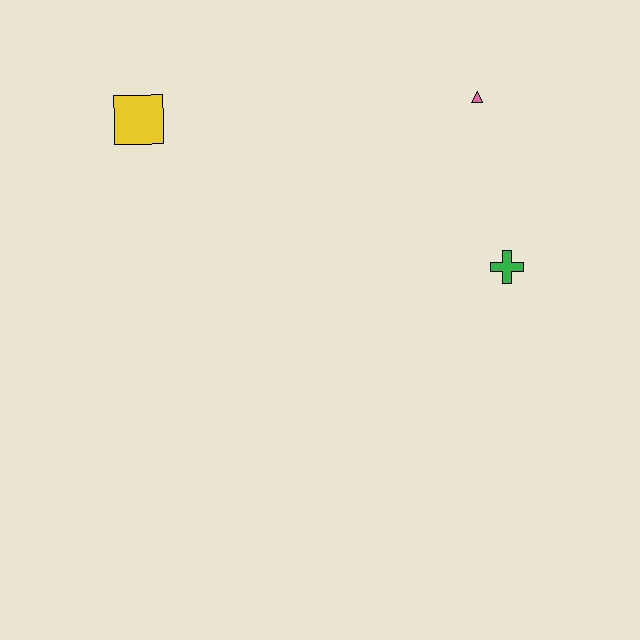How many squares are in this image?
There is 1 square.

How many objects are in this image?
There are 3 objects.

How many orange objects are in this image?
There are no orange objects.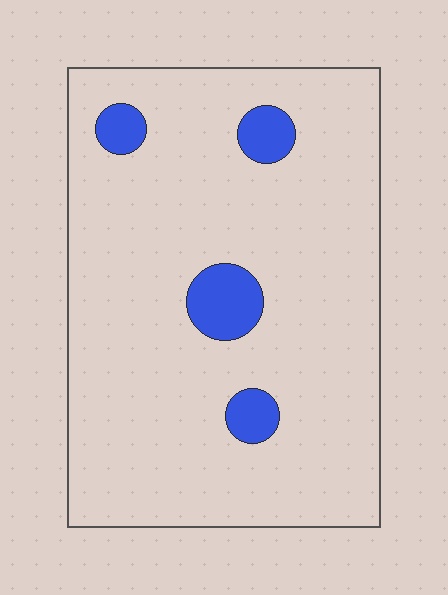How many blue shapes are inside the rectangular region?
4.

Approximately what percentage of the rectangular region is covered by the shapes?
Approximately 10%.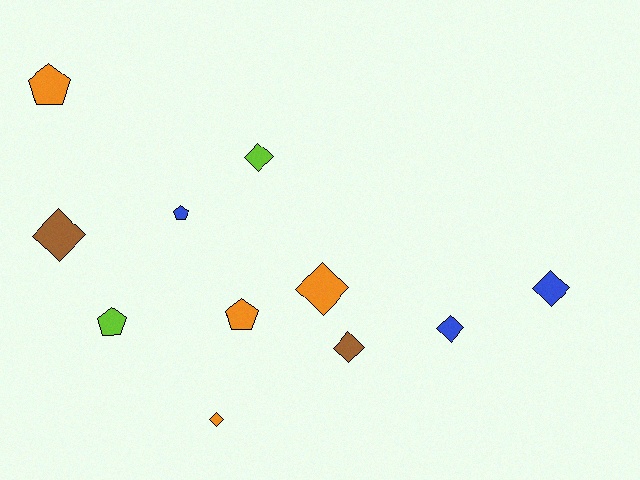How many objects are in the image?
There are 11 objects.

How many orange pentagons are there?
There are 2 orange pentagons.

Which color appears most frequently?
Orange, with 4 objects.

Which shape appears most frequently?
Diamond, with 7 objects.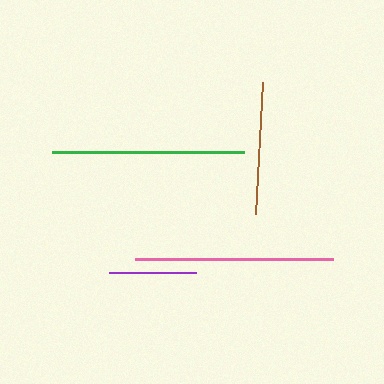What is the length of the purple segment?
The purple segment is approximately 87 pixels long.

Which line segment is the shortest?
The purple line is the shortest at approximately 87 pixels.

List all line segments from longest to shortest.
From longest to shortest: pink, green, brown, purple.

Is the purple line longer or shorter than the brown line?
The brown line is longer than the purple line.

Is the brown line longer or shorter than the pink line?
The pink line is longer than the brown line.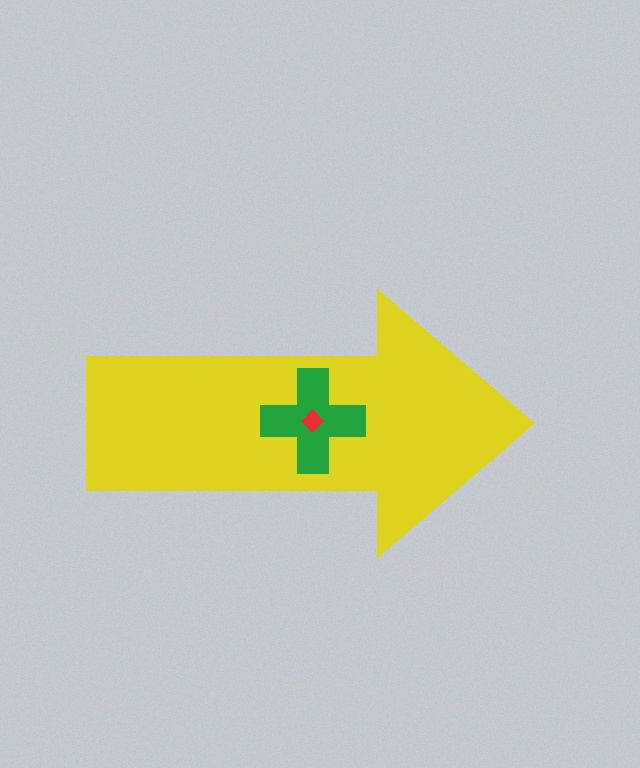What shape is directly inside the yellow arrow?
The green cross.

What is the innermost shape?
The red diamond.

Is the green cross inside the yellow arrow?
Yes.